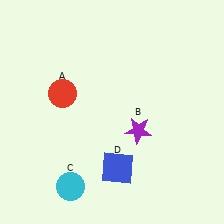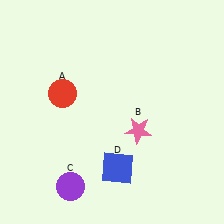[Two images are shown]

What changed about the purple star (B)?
In Image 1, B is purple. In Image 2, it changed to pink.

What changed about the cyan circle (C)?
In Image 1, C is cyan. In Image 2, it changed to purple.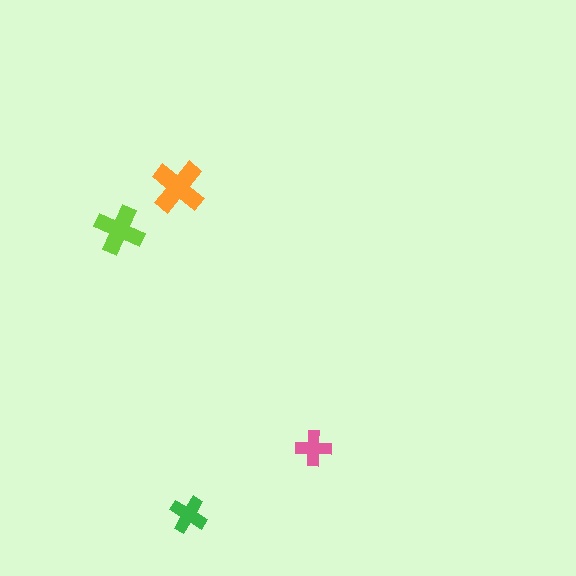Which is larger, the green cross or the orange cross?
The orange one.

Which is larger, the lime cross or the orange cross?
The orange one.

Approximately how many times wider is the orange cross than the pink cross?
About 1.5 times wider.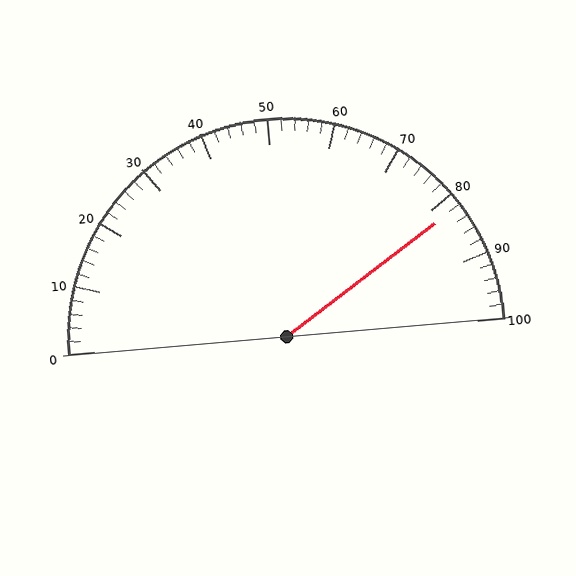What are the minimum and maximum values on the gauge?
The gauge ranges from 0 to 100.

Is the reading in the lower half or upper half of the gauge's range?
The reading is in the upper half of the range (0 to 100).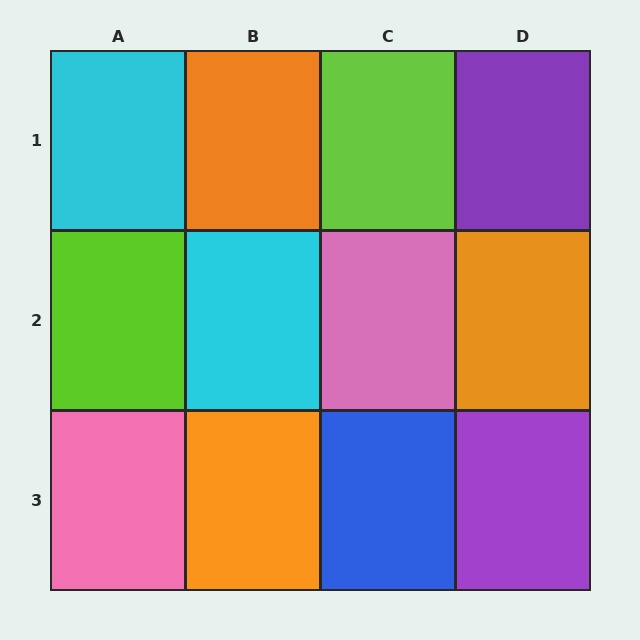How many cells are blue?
1 cell is blue.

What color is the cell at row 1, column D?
Purple.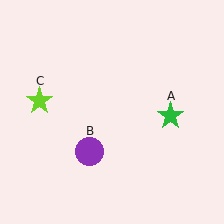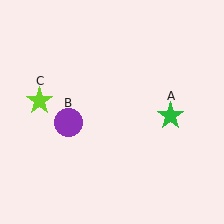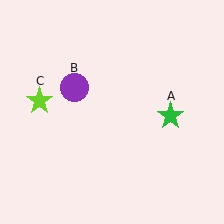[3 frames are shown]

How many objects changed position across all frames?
1 object changed position: purple circle (object B).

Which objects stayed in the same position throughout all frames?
Green star (object A) and lime star (object C) remained stationary.